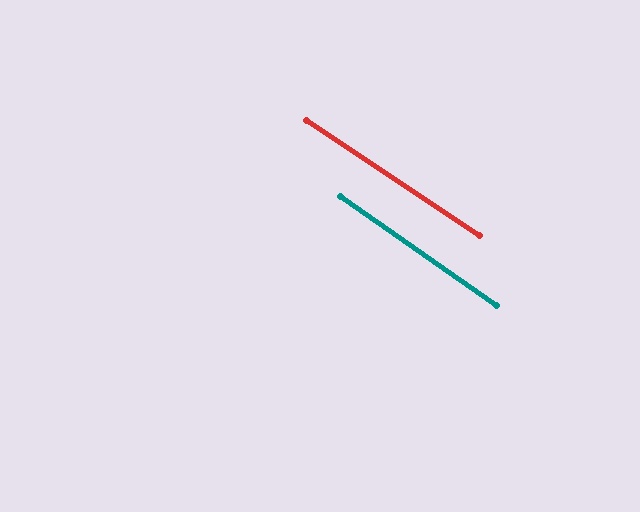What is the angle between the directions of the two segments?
Approximately 1 degree.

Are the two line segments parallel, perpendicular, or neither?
Parallel — their directions differ by only 1.4°.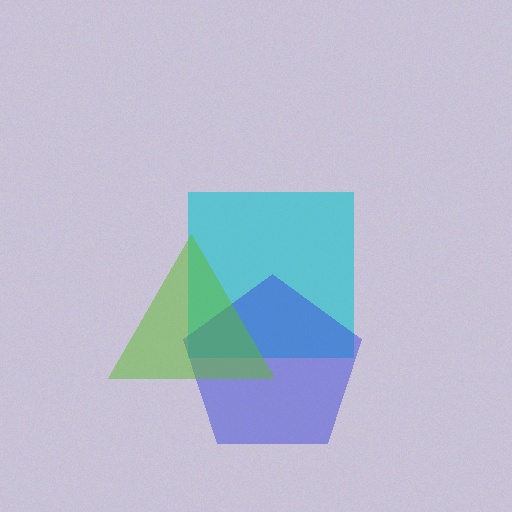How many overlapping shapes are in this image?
There are 3 overlapping shapes in the image.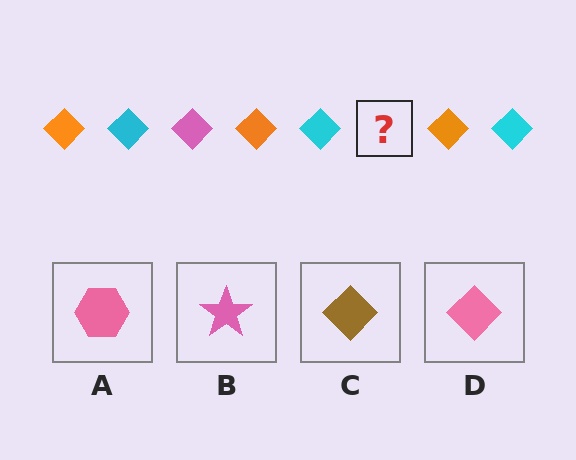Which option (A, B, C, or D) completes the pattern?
D.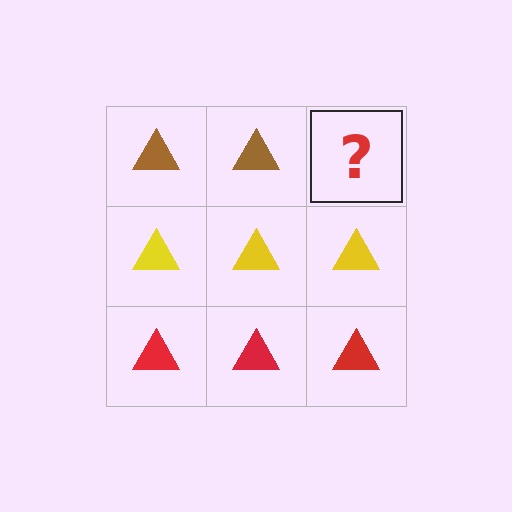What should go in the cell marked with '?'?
The missing cell should contain a brown triangle.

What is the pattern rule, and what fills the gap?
The rule is that each row has a consistent color. The gap should be filled with a brown triangle.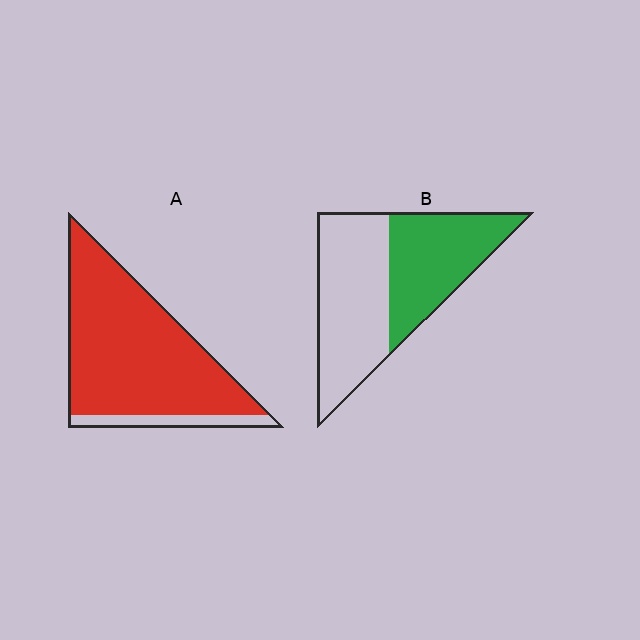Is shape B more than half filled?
No.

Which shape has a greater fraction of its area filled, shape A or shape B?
Shape A.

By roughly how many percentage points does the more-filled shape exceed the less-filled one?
By roughly 45 percentage points (A over B).